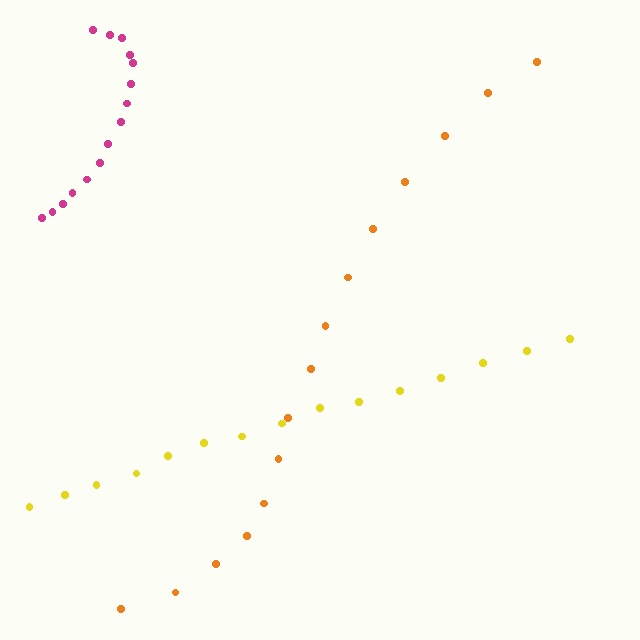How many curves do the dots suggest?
There are 3 distinct paths.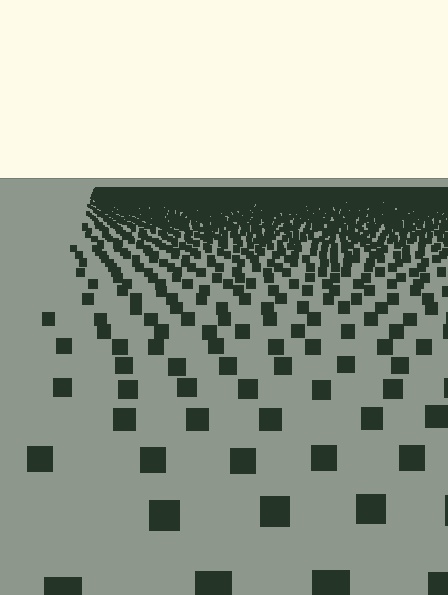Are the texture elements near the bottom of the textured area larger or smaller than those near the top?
Larger. Near the bottom, elements are closer to the viewer and appear at a bigger on-screen size.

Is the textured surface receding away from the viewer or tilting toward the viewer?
The surface is receding away from the viewer. Texture elements get smaller and denser toward the top.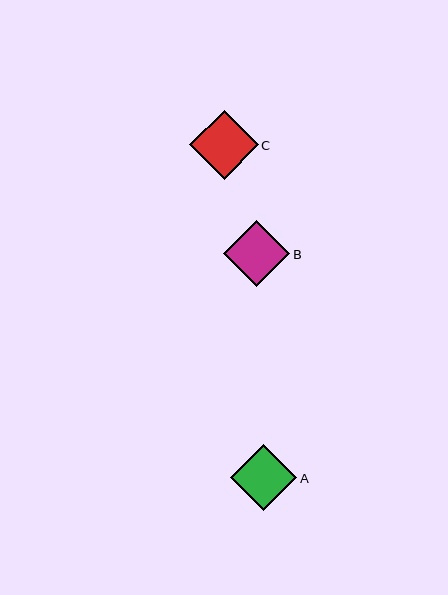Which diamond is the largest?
Diamond C is the largest with a size of approximately 69 pixels.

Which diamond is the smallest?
Diamond A is the smallest with a size of approximately 66 pixels.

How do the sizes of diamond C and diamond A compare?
Diamond C and diamond A are approximately the same size.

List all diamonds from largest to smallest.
From largest to smallest: C, B, A.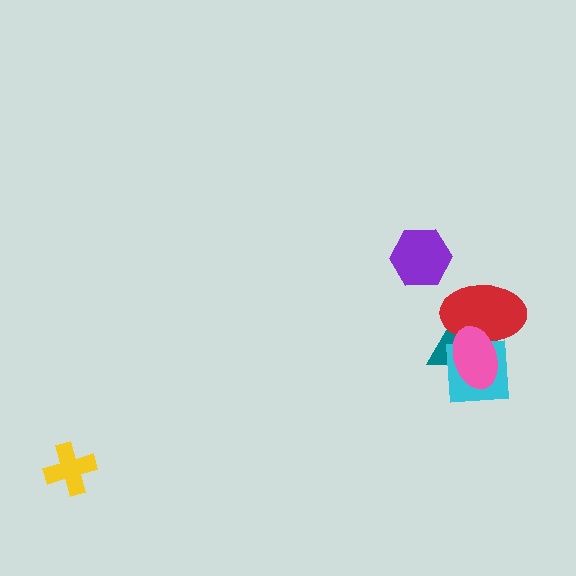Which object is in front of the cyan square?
The pink ellipse is in front of the cyan square.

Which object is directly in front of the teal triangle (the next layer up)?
The red ellipse is directly in front of the teal triangle.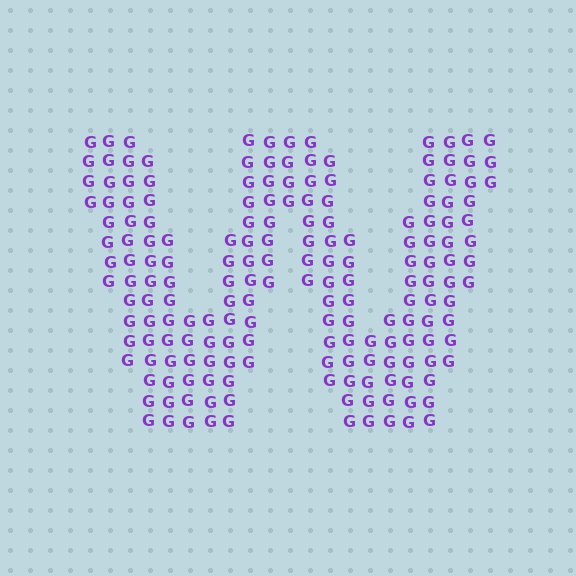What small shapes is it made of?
It is made of small letter G's.